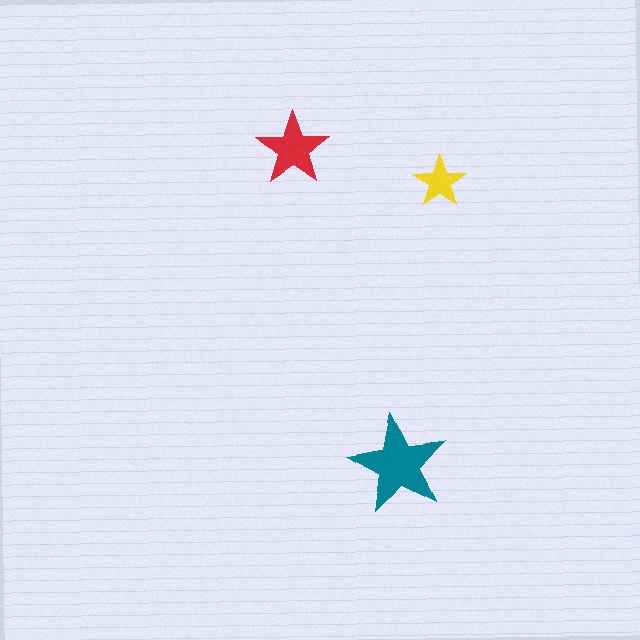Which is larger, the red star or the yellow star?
The red one.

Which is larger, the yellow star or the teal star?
The teal one.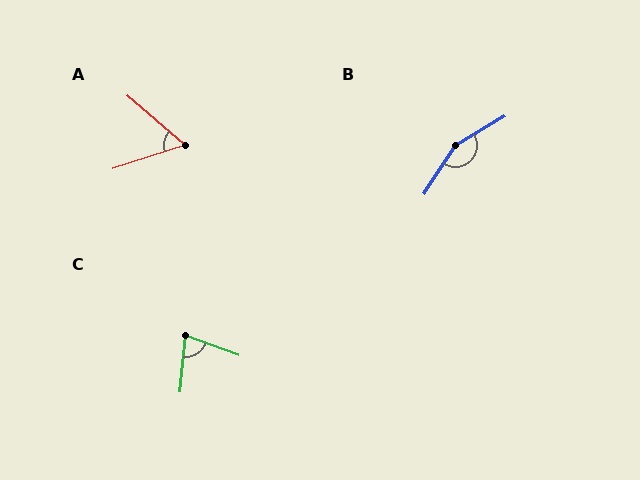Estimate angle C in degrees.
Approximately 75 degrees.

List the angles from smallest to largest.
A (59°), C (75°), B (154°).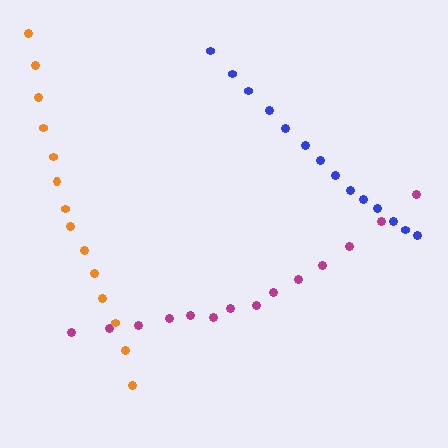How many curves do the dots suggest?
There are 3 distinct paths.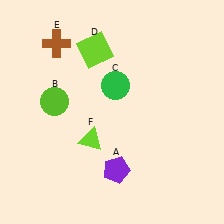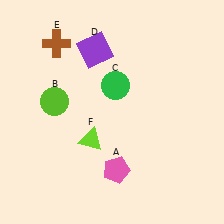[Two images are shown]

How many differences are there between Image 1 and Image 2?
There are 2 differences between the two images.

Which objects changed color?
A changed from purple to pink. D changed from lime to purple.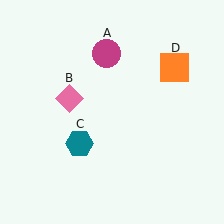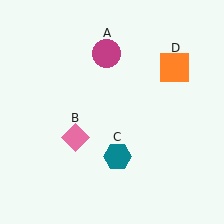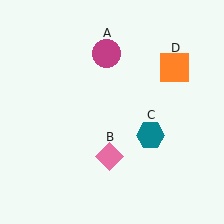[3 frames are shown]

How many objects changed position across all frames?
2 objects changed position: pink diamond (object B), teal hexagon (object C).